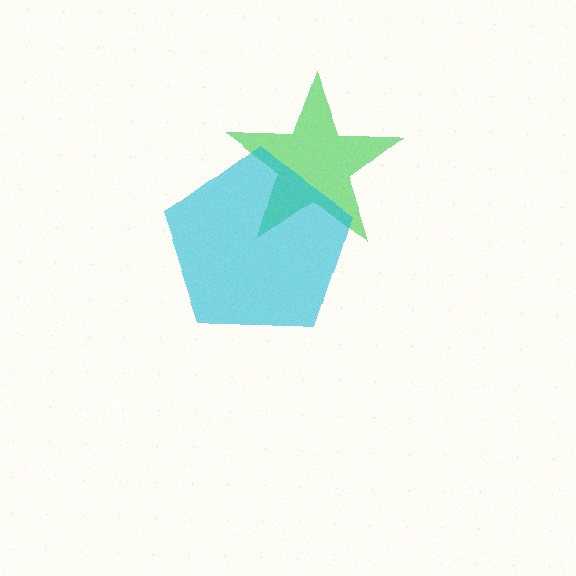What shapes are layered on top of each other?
The layered shapes are: a green star, a cyan pentagon.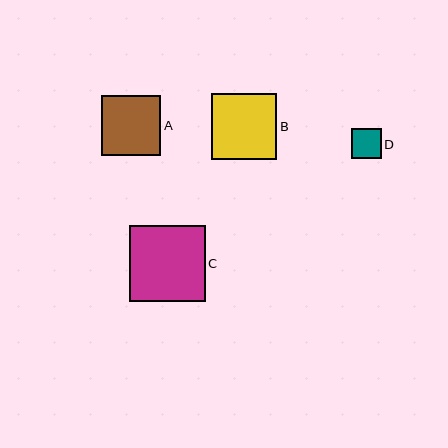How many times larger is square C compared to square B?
Square C is approximately 1.2 times the size of square B.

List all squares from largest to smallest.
From largest to smallest: C, B, A, D.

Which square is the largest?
Square C is the largest with a size of approximately 76 pixels.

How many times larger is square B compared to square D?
Square B is approximately 2.2 times the size of square D.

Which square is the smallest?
Square D is the smallest with a size of approximately 30 pixels.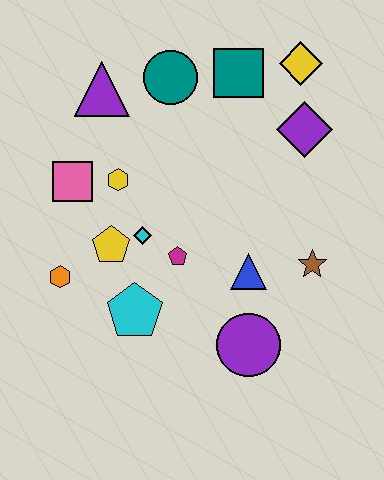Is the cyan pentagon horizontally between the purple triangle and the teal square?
Yes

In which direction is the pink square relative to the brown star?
The pink square is to the left of the brown star.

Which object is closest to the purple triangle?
The teal circle is closest to the purple triangle.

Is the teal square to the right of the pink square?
Yes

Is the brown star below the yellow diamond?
Yes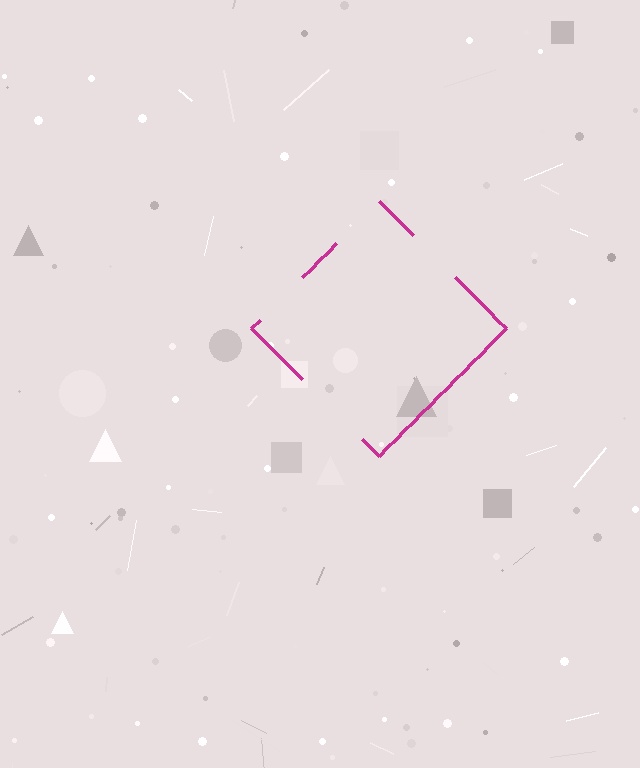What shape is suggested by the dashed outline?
The dashed outline suggests a diamond.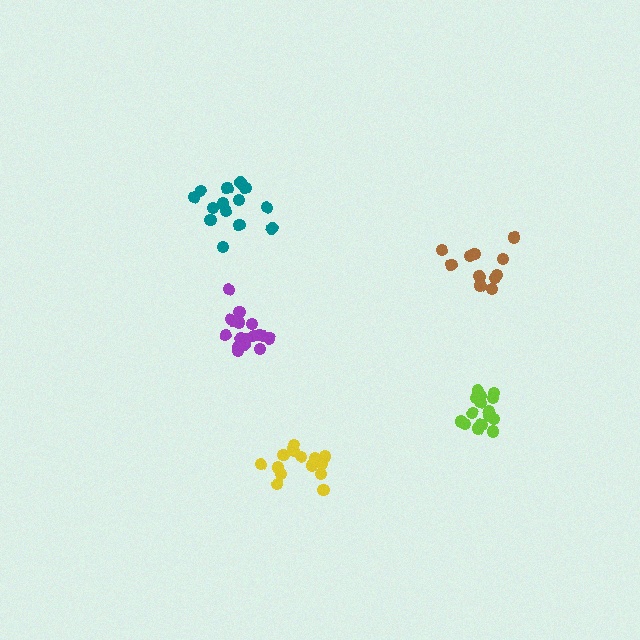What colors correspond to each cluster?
The clusters are colored: purple, lime, yellow, brown, teal.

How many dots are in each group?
Group 1: 17 dots, Group 2: 16 dots, Group 3: 15 dots, Group 4: 12 dots, Group 5: 15 dots (75 total).